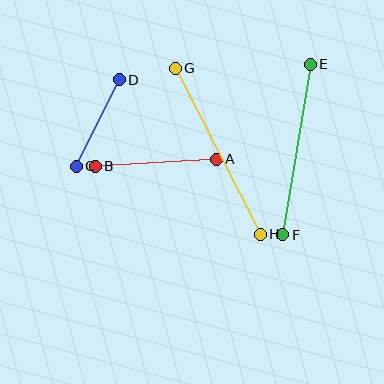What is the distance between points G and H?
The distance is approximately 186 pixels.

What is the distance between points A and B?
The distance is approximately 121 pixels.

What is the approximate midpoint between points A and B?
The midpoint is at approximately (156, 163) pixels.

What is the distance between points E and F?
The distance is approximately 173 pixels.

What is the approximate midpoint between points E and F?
The midpoint is at approximately (296, 149) pixels.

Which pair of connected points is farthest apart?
Points G and H are farthest apart.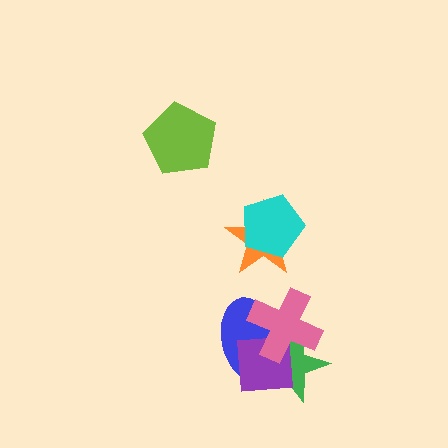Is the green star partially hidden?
Yes, it is partially covered by another shape.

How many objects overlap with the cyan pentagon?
1 object overlaps with the cyan pentagon.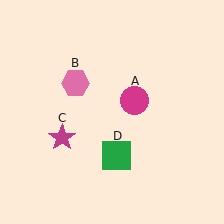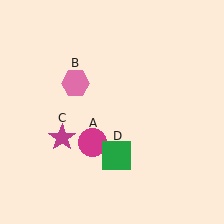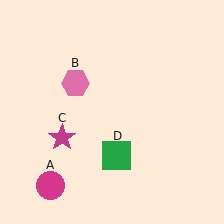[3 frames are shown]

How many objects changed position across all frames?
1 object changed position: magenta circle (object A).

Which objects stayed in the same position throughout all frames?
Pink hexagon (object B) and magenta star (object C) and green square (object D) remained stationary.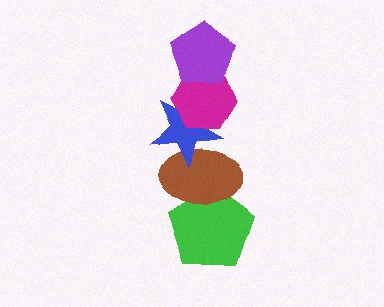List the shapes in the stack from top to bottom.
From top to bottom: the purple pentagon, the magenta hexagon, the blue star, the brown ellipse, the green pentagon.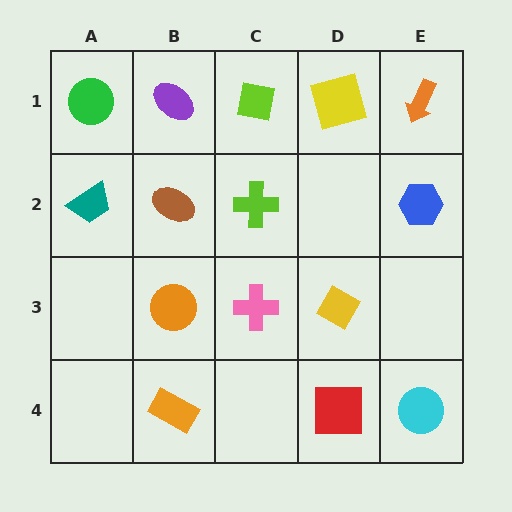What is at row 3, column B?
An orange circle.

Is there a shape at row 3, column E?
No, that cell is empty.